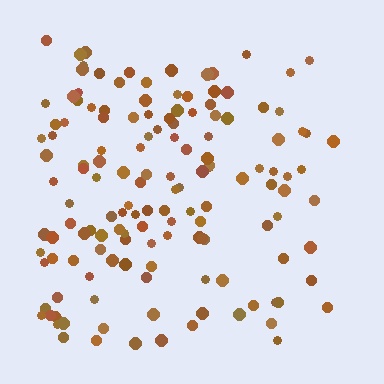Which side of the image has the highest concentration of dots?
The left.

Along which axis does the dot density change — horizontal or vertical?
Horizontal.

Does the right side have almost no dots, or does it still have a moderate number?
Still a moderate number, just noticeably fewer than the left.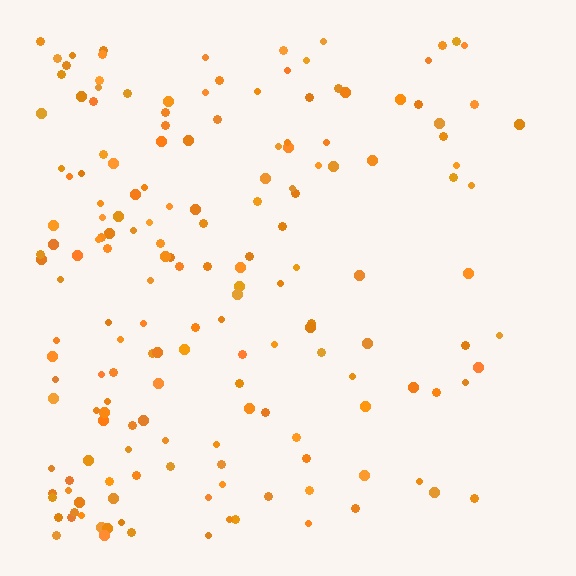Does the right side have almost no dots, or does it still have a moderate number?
Still a moderate number, just noticeably fewer than the left.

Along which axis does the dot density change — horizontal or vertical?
Horizontal.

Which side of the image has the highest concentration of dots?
The left.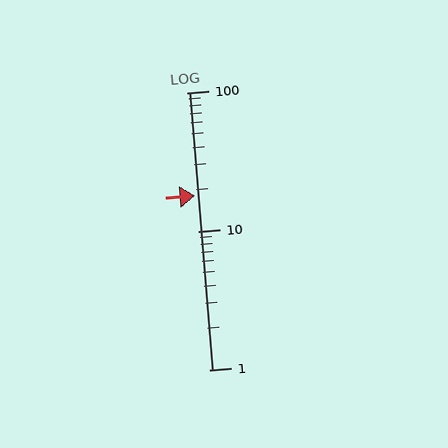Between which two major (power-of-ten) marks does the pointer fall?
The pointer is between 10 and 100.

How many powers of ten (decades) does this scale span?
The scale spans 2 decades, from 1 to 100.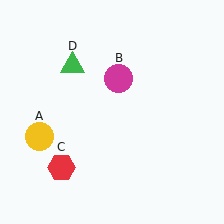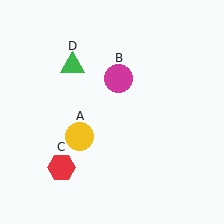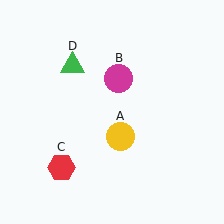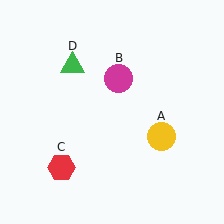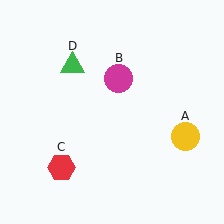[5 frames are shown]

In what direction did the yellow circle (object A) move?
The yellow circle (object A) moved right.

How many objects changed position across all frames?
1 object changed position: yellow circle (object A).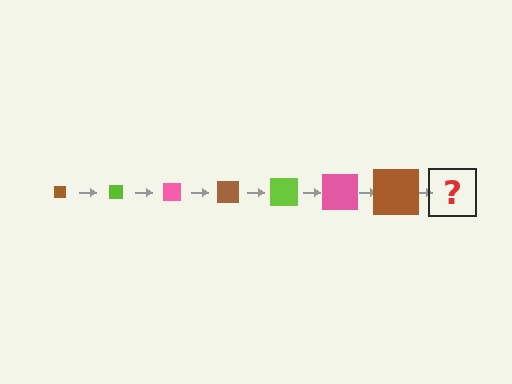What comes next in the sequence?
The next element should be a lime square, larger than the previous one.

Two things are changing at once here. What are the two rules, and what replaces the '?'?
The two rules are that the square grows larger each step and the color cycles through brown, lime, and pink. The '?' should be a lime square, larger than the previous one.